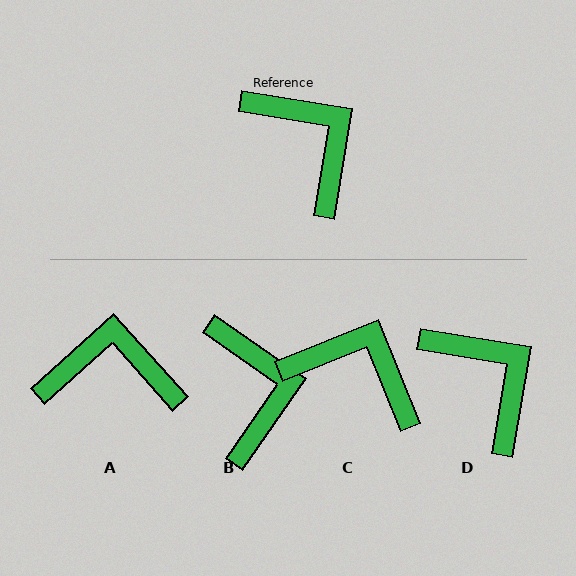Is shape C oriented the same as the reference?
No, it is off by about 32 degrees.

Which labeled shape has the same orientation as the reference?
D.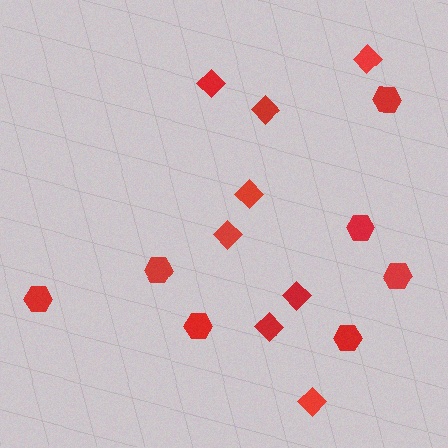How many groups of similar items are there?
There are 2 groups: one group of hexagons (7) and one group of diamonds (8).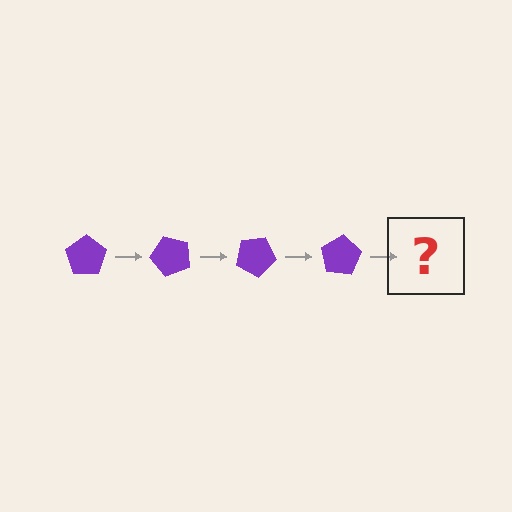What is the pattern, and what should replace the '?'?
The pattern is that the pentagon rotates 50 degrees each step. The '?' should be a purple pentagon rotated 200 degrees.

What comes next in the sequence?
The next element should be a purple pentagon rotated 200 degrees.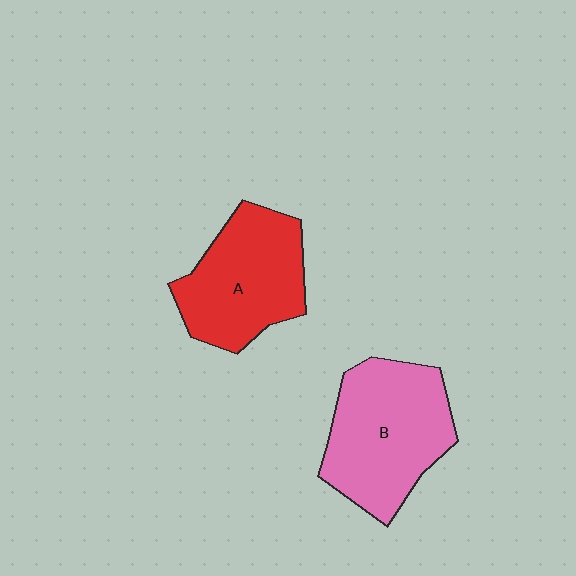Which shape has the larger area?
Shape B (pink).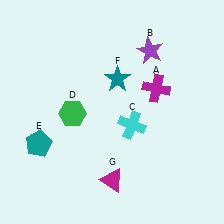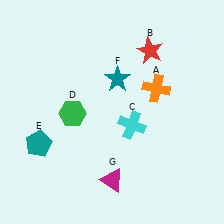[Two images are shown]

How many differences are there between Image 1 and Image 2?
There are 2 differences between the two images.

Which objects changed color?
A changed from magenta to orange. B changed from purple to red.